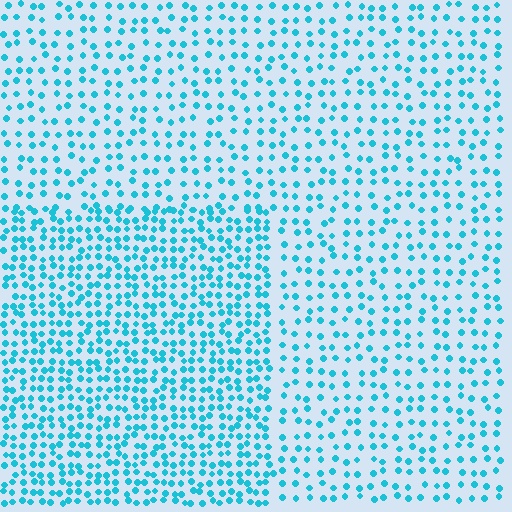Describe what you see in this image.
The image contains small cyan elements arranged at two different densities. A rectangle-shaped region is visible where the elements are more densely packed than the surrounding area.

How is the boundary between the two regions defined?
The boundary is defined by a change in element density (approximately 1.8x ratio). All elements are the same color, size, and shape.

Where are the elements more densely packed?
The elements are more densely packed inside the rectangle boundary.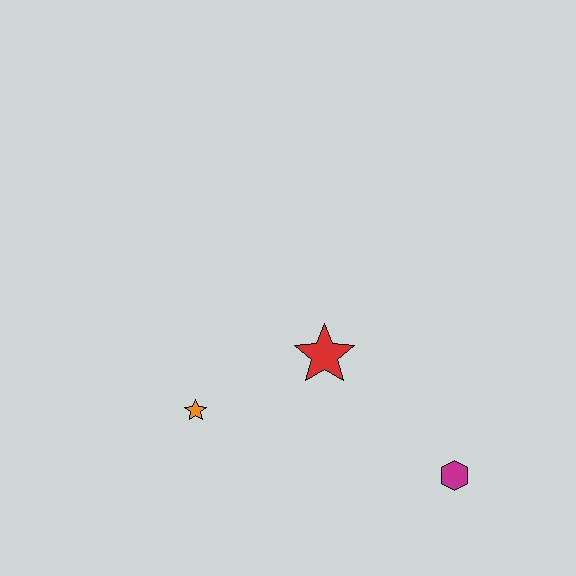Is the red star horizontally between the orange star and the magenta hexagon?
Yes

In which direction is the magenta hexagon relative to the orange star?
The magenta hexagon is to the right of the orange star.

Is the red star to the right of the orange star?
Yes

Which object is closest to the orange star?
The red star is closest to the orange star.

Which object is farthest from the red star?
The magenta hexagon is farthest from the red star.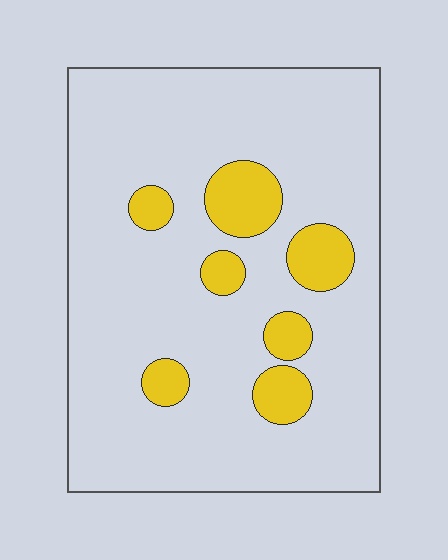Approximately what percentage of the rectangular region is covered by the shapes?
Approximately 15%.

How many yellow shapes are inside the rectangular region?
7.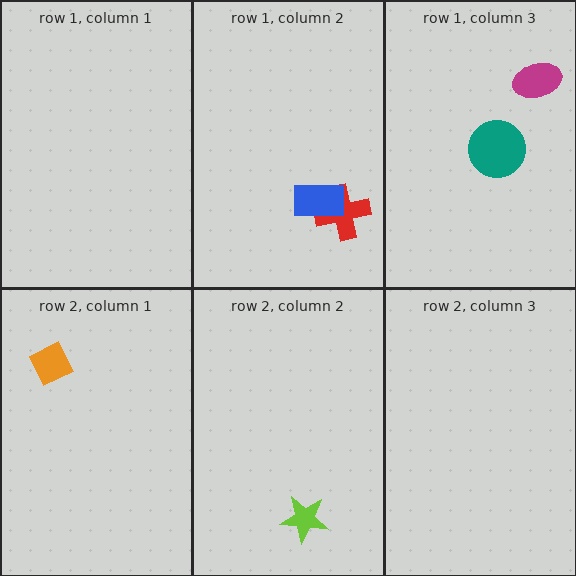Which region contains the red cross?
The row 1, column 2 region.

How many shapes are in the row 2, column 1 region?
1.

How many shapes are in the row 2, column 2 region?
1.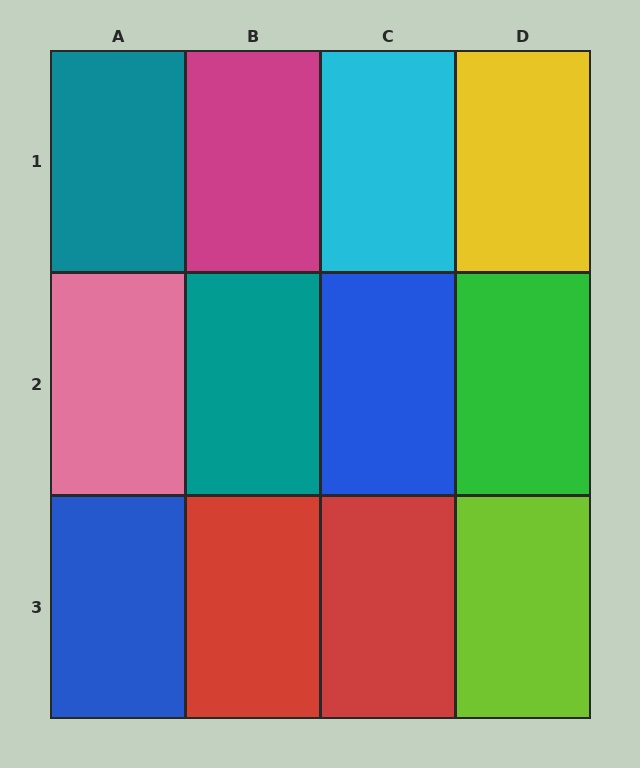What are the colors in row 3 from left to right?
Blue, red, red, lime.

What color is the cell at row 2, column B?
Teal.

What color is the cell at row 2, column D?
Green.